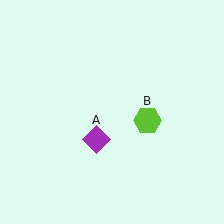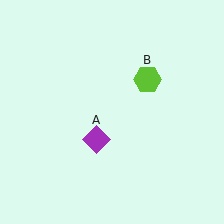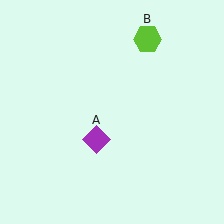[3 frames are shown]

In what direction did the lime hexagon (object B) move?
The lime hexagon (object B) moved up.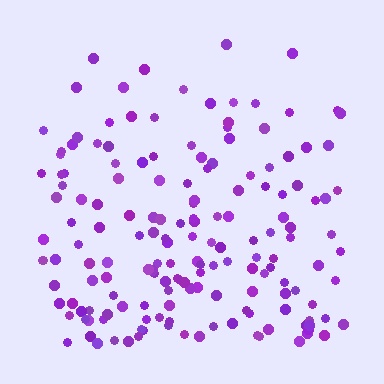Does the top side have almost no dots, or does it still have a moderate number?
Still a moderate number, just noticeably fewer than the bottom.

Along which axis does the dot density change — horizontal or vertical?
Vertical.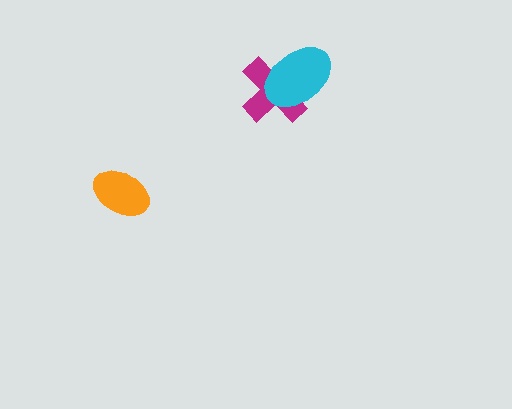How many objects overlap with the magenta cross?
1 object overlaps with the magenta cross.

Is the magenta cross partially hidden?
Yes, it is partially covered by another shape.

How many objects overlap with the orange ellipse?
0 objects overlap with the orange ellipse.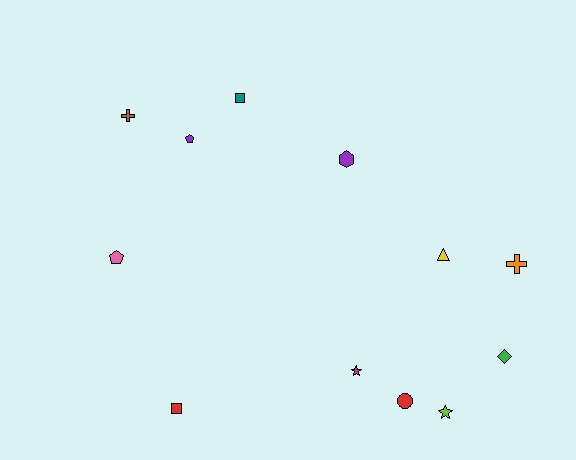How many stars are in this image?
There are 2 stars.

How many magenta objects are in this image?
There is 1 magenta object.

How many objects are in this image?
There are 12 objects.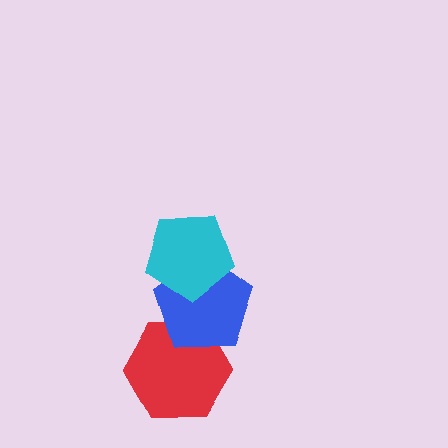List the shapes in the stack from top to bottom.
From top to bottom: the cyan pentagon, the blue pentagon, the red hexagon.